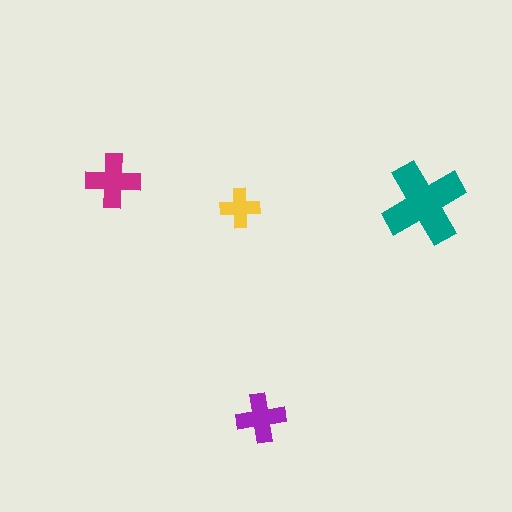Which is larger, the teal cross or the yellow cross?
The teal one.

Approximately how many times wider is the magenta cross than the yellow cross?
About 1.5 times wider.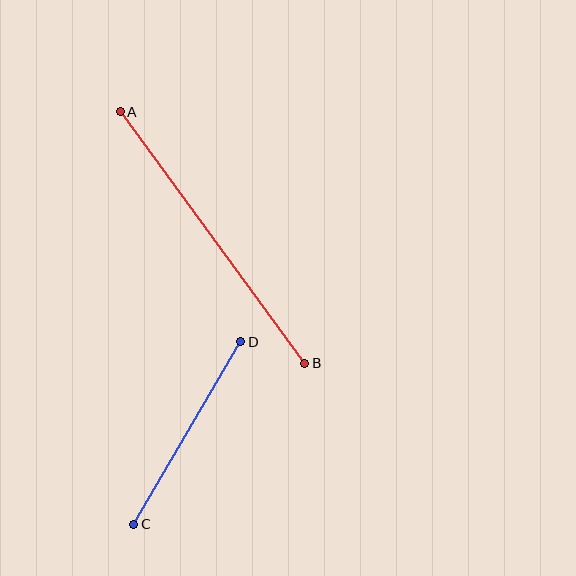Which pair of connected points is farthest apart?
Points A and B are farthest apart.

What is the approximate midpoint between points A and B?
The midpoint is at approximately (212, 238) pixels.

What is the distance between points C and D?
The distance is approximately 212 pixels.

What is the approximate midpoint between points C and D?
The midpoint is at approximately (187, 433) pixels.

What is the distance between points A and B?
The distance is approximately 312 pixels.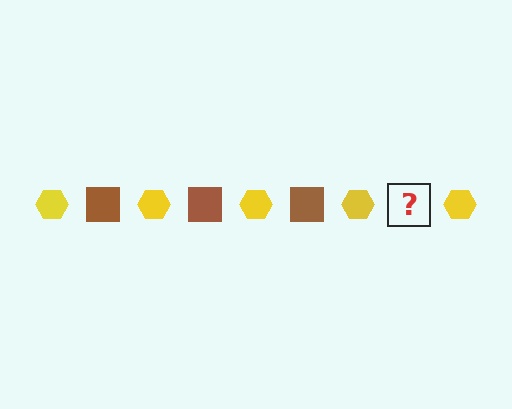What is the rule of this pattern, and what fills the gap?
The rule is that the pattern alternates between yellow hexagon and brown square. The gap should be filled with a brown square.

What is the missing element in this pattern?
The missing element is a brown square.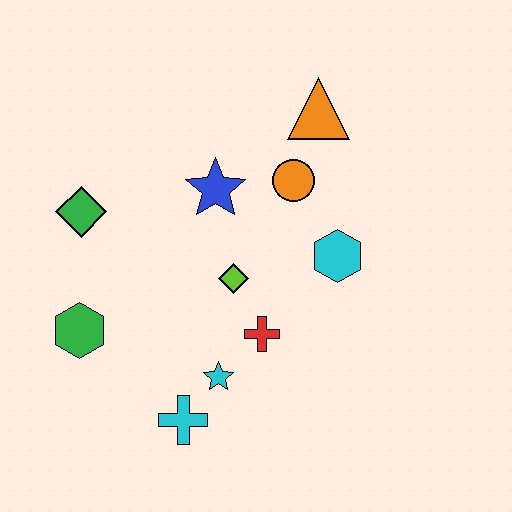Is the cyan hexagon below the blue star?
Yes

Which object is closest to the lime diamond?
The red cross is closest to the lime diamond.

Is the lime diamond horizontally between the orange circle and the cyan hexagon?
No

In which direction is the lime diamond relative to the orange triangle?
The lime diamond is below the orange triangle.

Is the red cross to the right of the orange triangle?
No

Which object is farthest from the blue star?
The cyan cross is farthest from the blue star.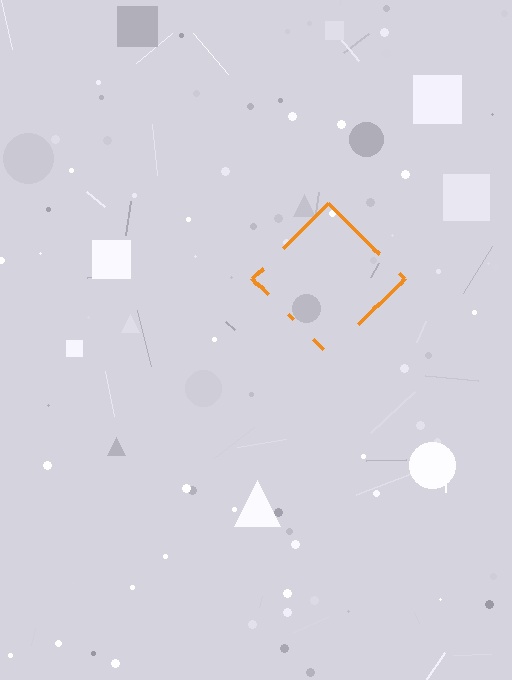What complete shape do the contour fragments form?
The contour fragments form a diamond.